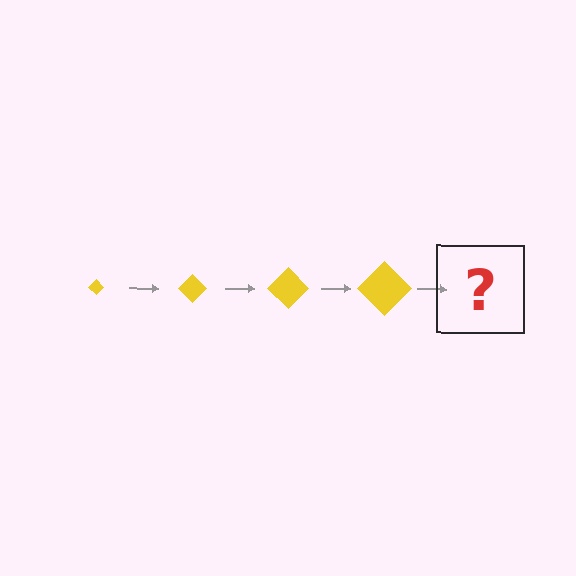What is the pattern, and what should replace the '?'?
The pattern is that the diamond gets progressively larger each step. The '?' should be a yellow diamond, larger than the previous one.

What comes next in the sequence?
The next element should be a yellow diamond, larger than the previous one.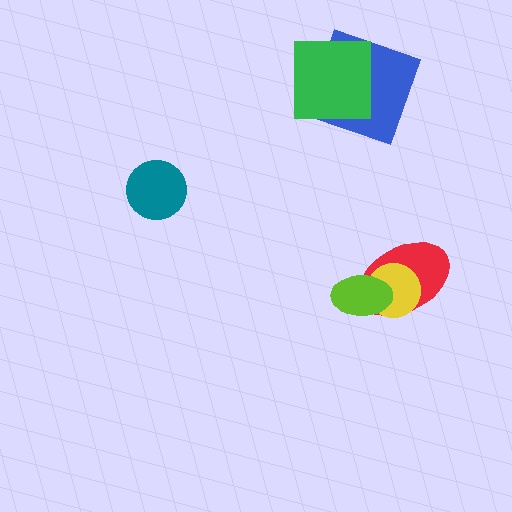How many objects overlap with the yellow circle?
2 objects overlap with the yellow circle.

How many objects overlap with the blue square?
1 object overlaps with the blue square.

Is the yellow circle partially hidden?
Yes, it is partially covered by another shape.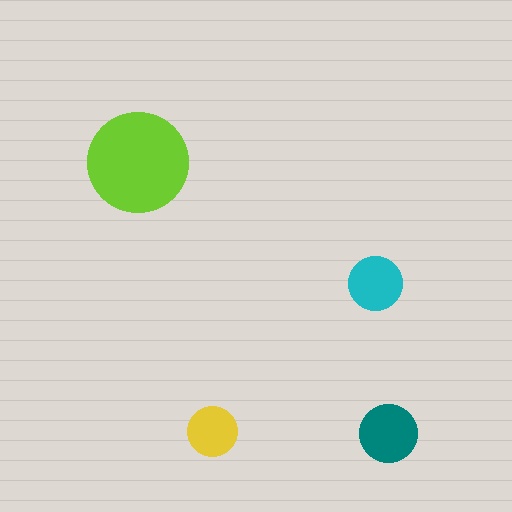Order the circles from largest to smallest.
the lime one, the teal one, the cyan one, the yellow one.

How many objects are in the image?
There are 4 objects in the image.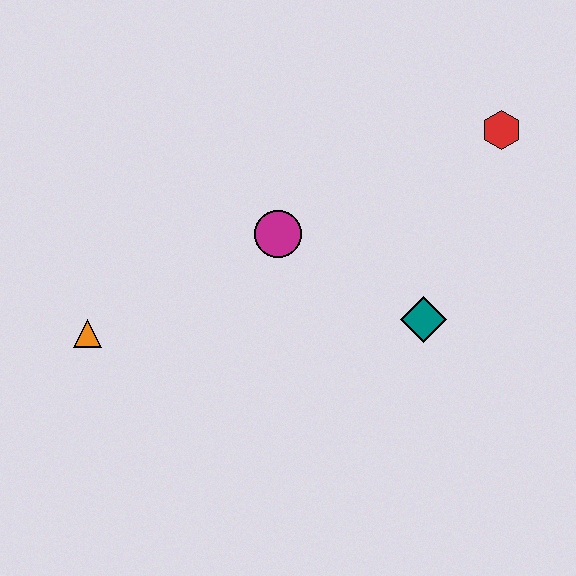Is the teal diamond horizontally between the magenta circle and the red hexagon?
Yes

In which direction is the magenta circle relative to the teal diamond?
The magenta circle is to the left of the teal diamond.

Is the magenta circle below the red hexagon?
Yes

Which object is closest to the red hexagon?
The teal diamond is closest to the red hexagon.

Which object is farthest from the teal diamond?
The orange triangle is farthest from the teal diamond.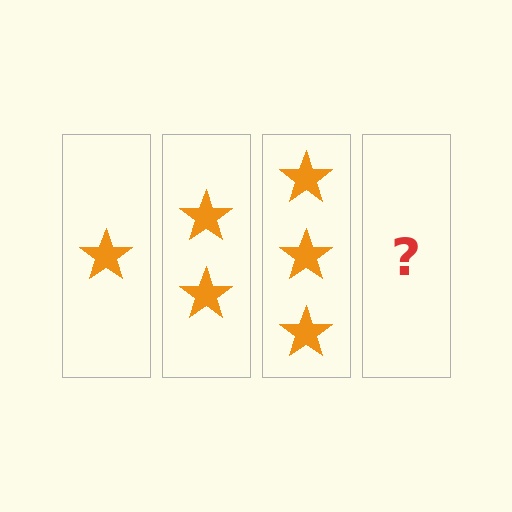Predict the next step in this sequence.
The next step is 4 stars.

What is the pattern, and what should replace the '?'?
The pattern is that each step adds one more star. The '?' should be 4 stars.